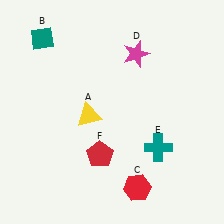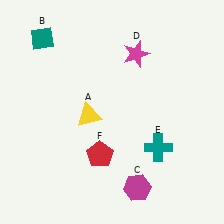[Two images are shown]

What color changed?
The hexagon (C) changed from red in Image 1 to magenta in Image 2.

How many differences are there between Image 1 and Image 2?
There is 1 difference between the two images.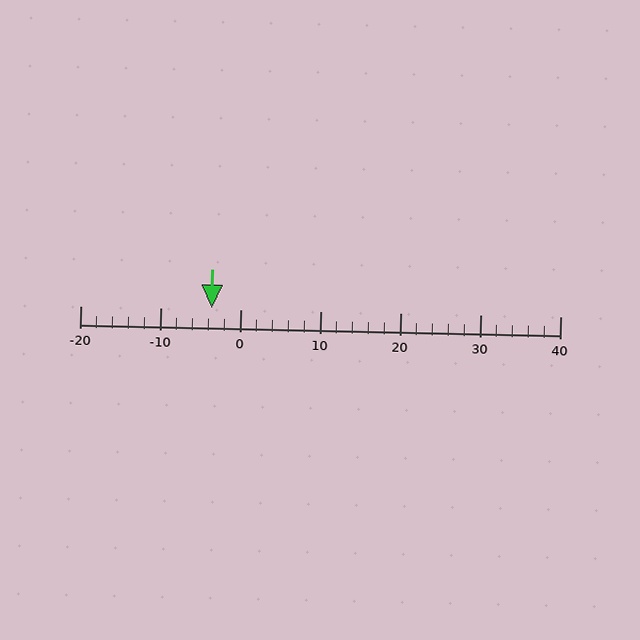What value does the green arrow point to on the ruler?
The green arrow points to approximately -4.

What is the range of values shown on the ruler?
The ruler shows values from -20 to 40.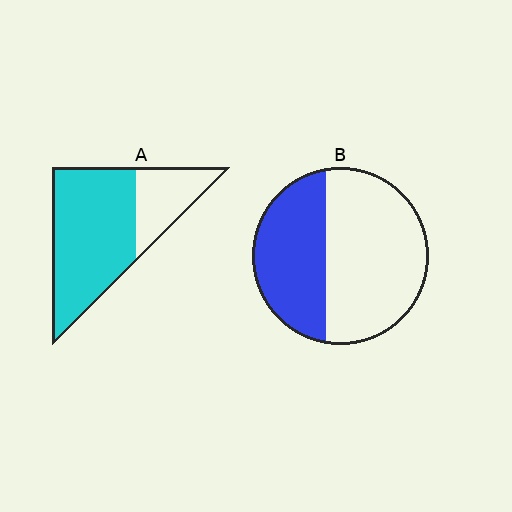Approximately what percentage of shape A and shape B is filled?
A is approximately 70% and B is approximately 40%.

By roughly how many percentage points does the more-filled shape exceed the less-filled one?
By roughly 30 percentage points (A over B).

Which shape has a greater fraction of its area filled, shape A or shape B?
Shape A.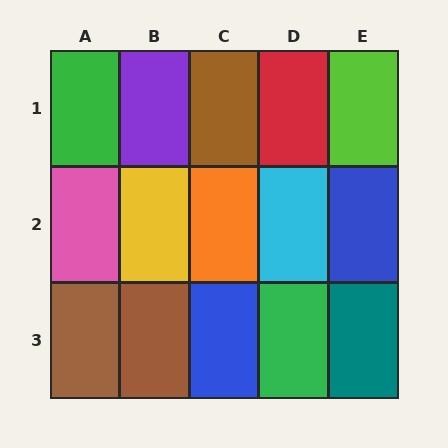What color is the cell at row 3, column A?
Brown.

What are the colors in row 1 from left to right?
Green, purple, brown, red, lime.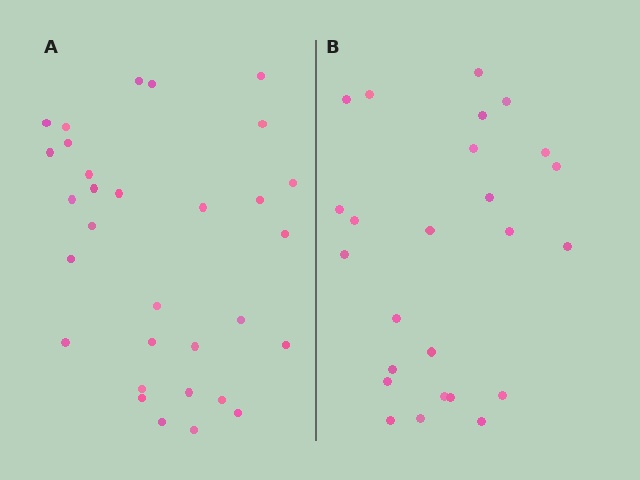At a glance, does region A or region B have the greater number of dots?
Region A (the left region) has more dots.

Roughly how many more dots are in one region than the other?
Region A has about 6 more dots than region B.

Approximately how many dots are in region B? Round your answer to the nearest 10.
About 20 dots. (The exact count is 25, which rounds to 20.)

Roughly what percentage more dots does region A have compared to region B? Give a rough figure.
About 25% more.